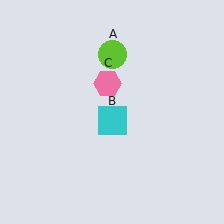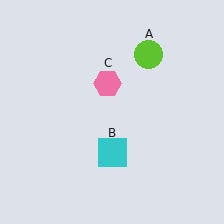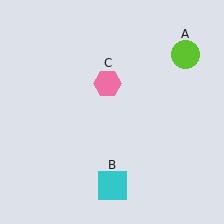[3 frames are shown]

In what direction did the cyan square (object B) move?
The cyan square (object B) moved down.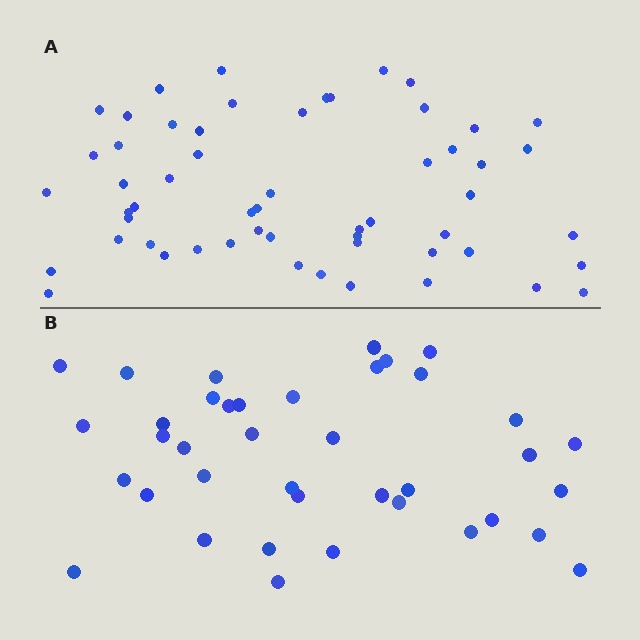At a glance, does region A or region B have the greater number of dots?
Region A (the top region) has more dots.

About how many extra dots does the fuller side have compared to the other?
Region A has approximately 15 more dots than region B.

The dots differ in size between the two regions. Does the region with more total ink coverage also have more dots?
No. Region B has more total ink coverage because its dots are larger, but region A actually contains more individual dots. Total area can be misleading — the number of items is what matters here.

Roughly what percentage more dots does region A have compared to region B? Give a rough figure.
About 45% more.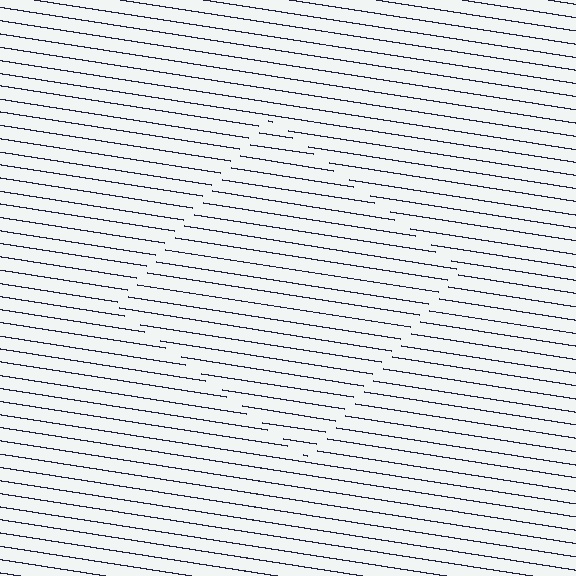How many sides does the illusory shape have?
4 sides — the line-ends trace a square.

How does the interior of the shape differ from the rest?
The interior of the shape contains the same grating, shifted by half a period — the contour is defined by the phase discontinuity where line-ends from the inner and outer gratings abut.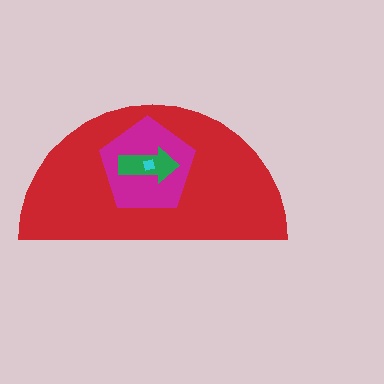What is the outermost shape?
The red semicircle.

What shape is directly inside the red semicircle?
The magenta pentagon.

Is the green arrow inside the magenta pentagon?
Yes.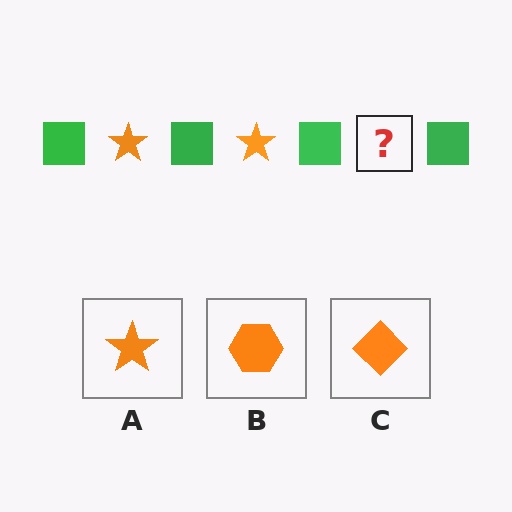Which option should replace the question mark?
Option A.